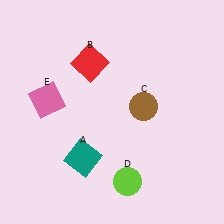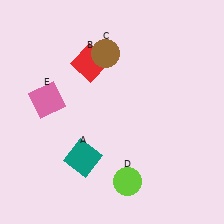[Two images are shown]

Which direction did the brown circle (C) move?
The brown circle (C) moved up.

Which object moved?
The brown circle (C) moved up.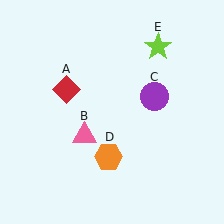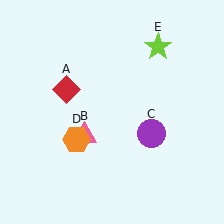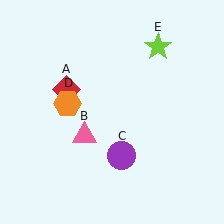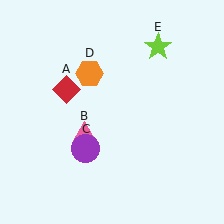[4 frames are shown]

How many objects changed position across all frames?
2 objects changed position: purple circle (object C), orange hexagon (object D).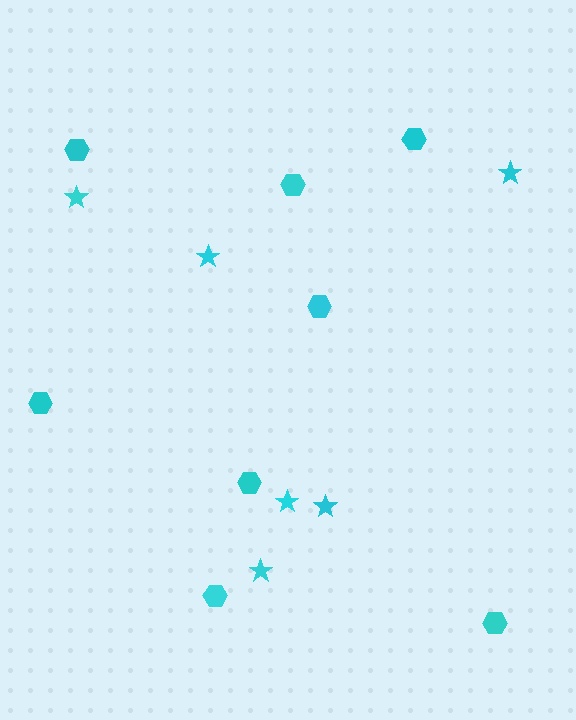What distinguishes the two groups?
There are 2 groups: one group of hexagons (8) and one group of stars (6).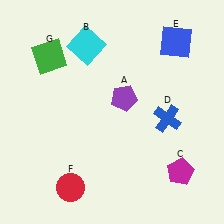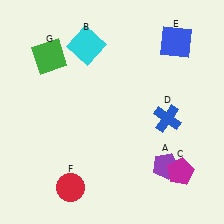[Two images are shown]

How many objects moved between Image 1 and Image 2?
1 object moved between the two images.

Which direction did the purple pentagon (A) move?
The purple pentagon (A) moved down.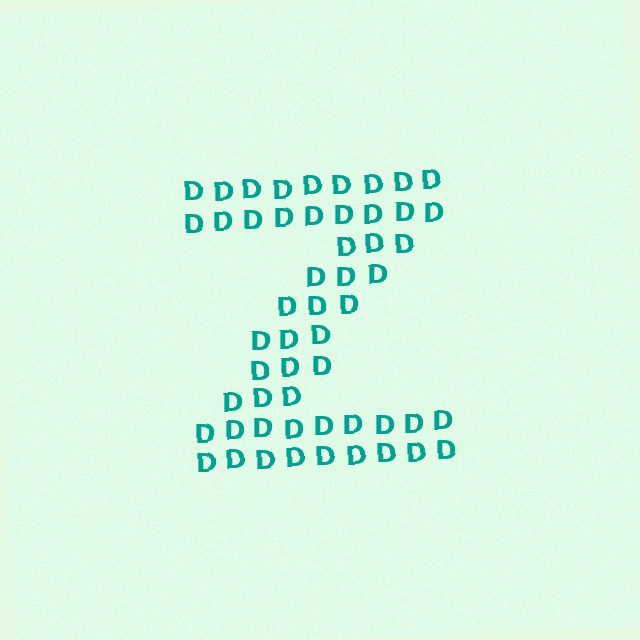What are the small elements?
The small elements are letter D's.